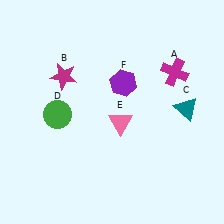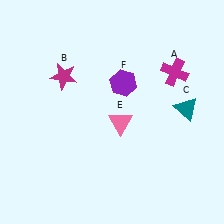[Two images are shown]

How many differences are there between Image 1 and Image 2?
There is 1 difference between the two images.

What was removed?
The green circle (D) was removed in Image 2.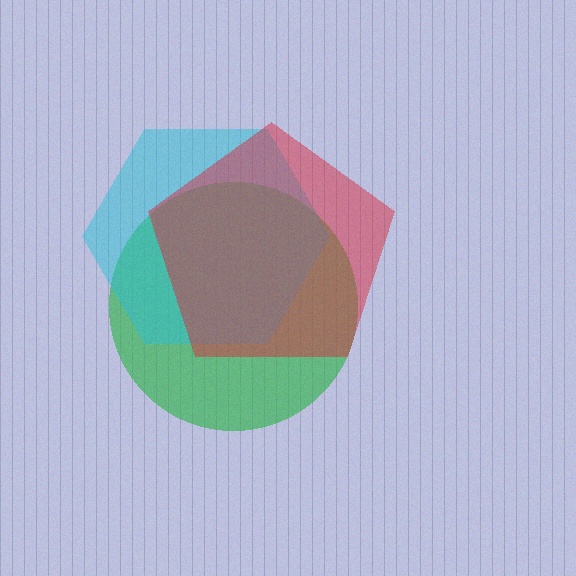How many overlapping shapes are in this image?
There are 3 overlapping shapes in the image.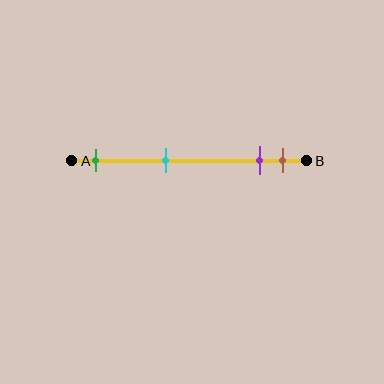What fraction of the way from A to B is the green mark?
The green mark is approximately 10% (0.1) of the way from A to B.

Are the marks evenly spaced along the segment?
No, the marks are not evenly spaced.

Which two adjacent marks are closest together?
The purple and brown marks are the closest adjacent pair.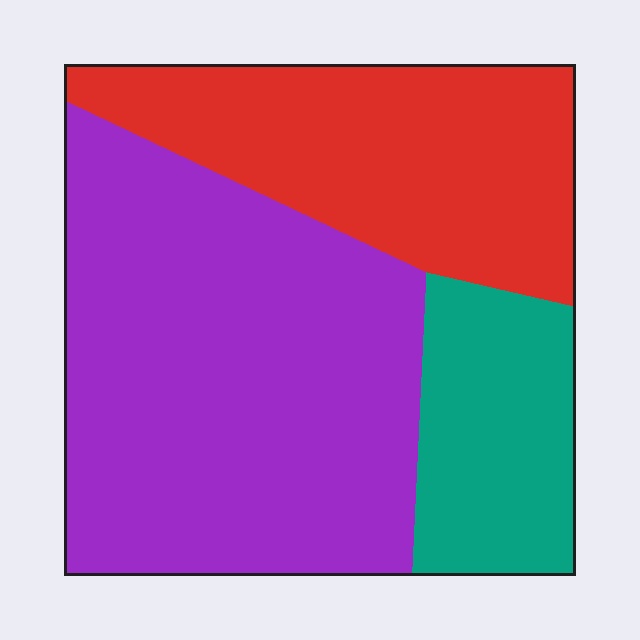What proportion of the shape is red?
Red covers 30% of the shape.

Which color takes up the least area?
Teal, at roughly 15%.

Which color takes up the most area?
Purple, at roughly 55%.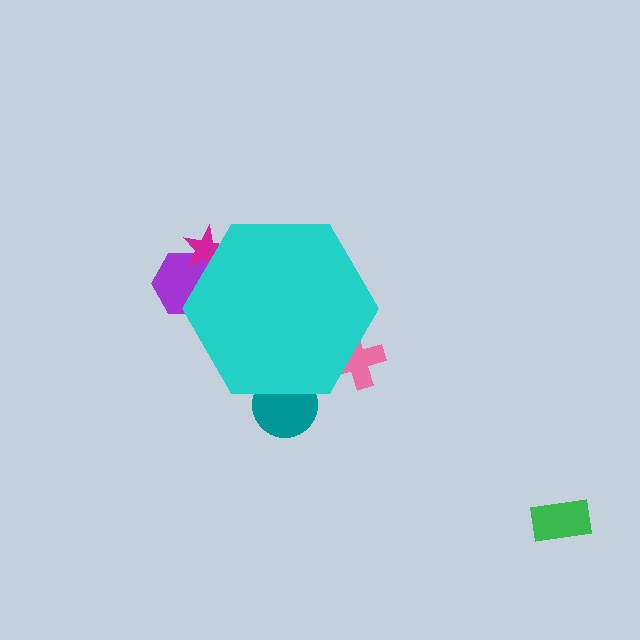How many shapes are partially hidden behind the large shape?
4 shapes are partially hidden.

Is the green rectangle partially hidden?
No, the green rectangle is fully visible.